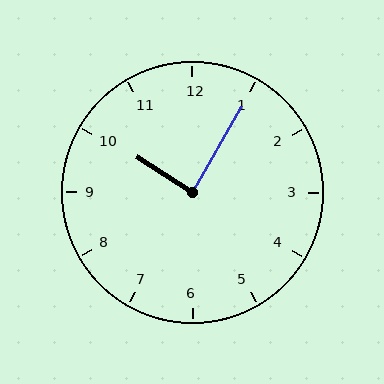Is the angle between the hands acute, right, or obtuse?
It is right.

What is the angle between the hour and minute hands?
Approximately 88 degrees.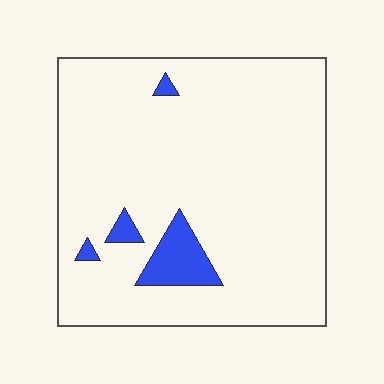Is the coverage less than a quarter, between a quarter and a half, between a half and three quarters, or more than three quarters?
Less than a quarter.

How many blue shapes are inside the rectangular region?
4.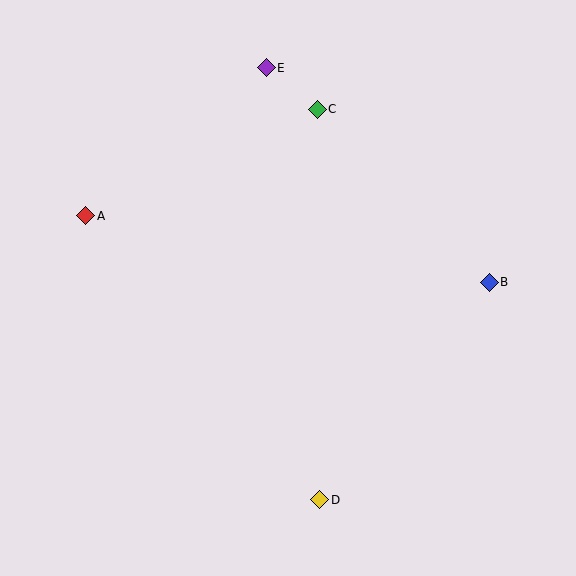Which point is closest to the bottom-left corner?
Point D is closest to the bottom-left corner.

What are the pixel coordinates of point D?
Point D is at (320, 500).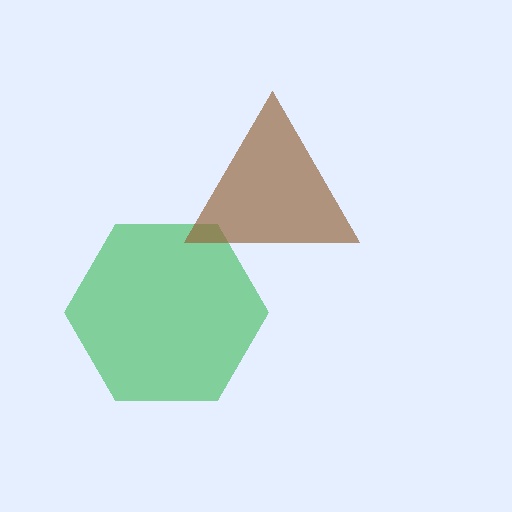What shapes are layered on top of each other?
The layered shapes are: a green hexagon, a brown triangle.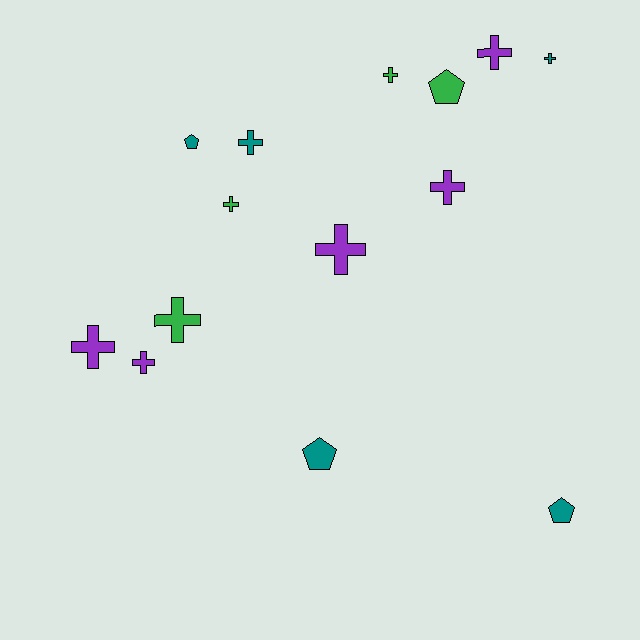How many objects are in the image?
There are 14 objects.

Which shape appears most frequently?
Cross, with 10 objects.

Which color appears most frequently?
Teal, with 5 objects.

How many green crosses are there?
There are 3 green crosses.